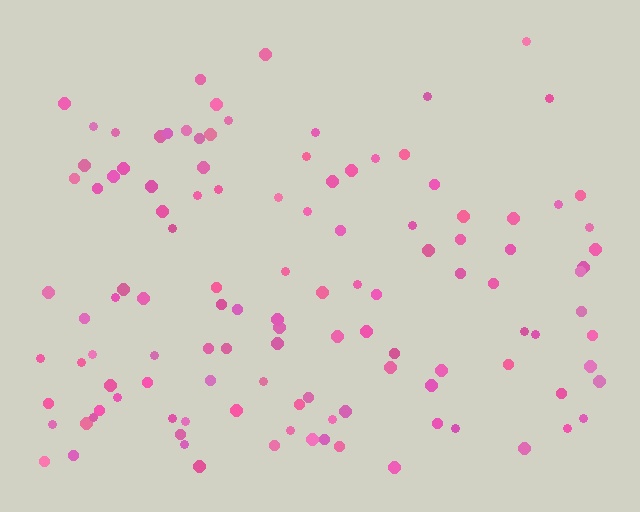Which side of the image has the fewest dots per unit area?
The top.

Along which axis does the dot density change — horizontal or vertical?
Vertical.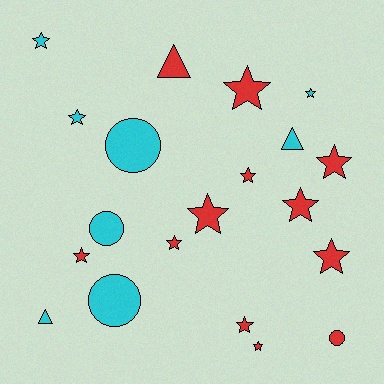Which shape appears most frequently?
Star, with 13 objects.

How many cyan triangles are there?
There are 2 cyan triangles.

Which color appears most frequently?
Red, with 12 objects.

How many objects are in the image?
There are 20 objects.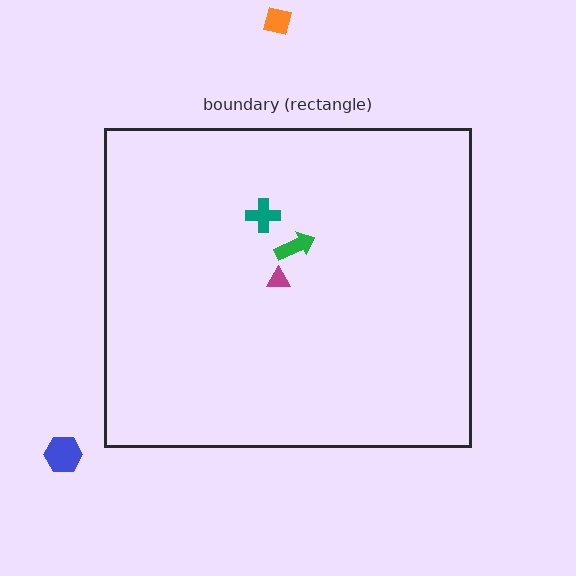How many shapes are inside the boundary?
3 inside, 2 outside.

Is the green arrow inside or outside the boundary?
Inside.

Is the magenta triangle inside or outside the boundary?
Inside.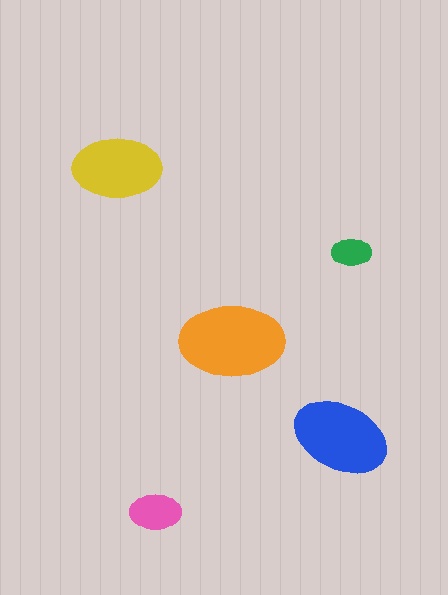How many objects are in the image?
There are 5 objects in the image.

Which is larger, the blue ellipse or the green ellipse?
The blue one.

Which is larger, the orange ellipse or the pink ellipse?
The orange one.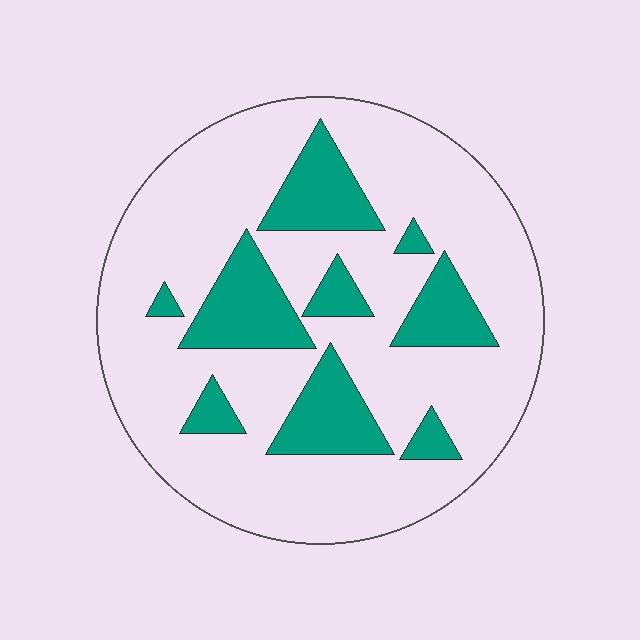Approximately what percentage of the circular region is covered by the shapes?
Approximately 25%.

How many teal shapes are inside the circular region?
9.